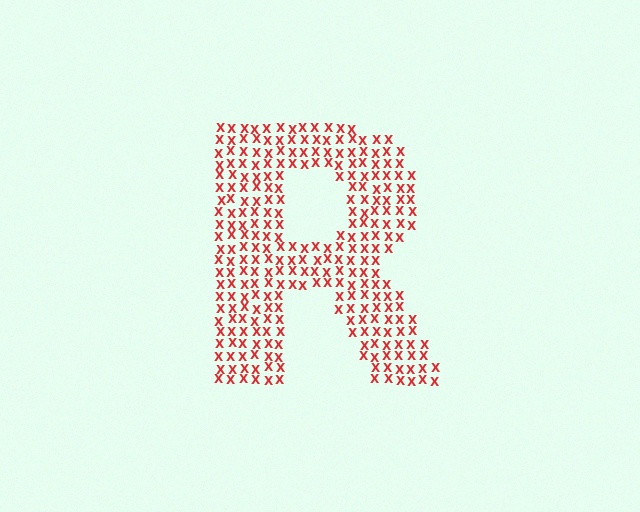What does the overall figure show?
The overall figure shows the letter R.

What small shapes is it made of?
It is made of small letter X's.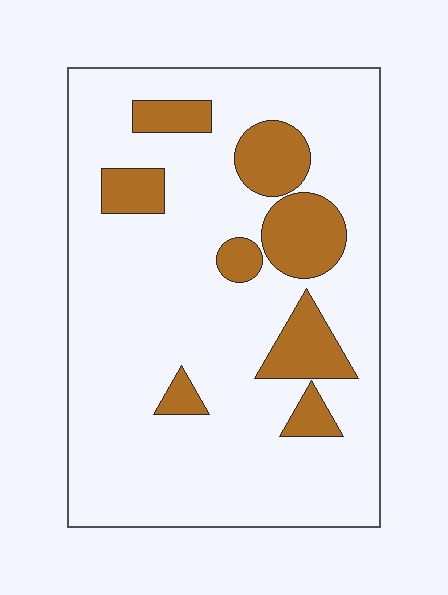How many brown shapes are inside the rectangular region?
8.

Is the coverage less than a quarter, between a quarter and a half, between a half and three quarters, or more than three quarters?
Less than a quarter.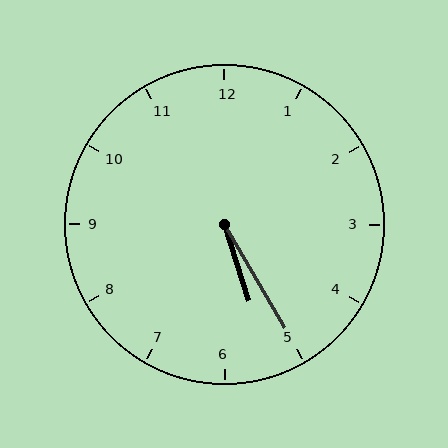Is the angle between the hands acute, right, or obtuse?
It is acute.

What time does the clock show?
5:25.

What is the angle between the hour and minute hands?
Approximately 12 degrees.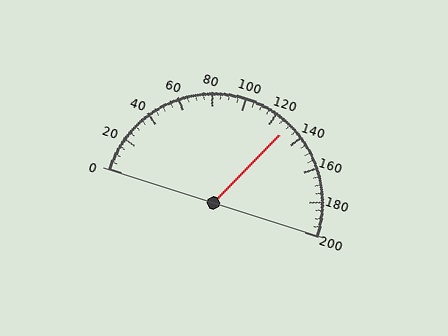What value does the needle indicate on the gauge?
The needle indicates approximately 130.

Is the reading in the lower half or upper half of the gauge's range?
The reading is in the upper half of the range (0 to 200).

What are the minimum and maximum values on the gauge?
The gauge ranges from 0 to 200.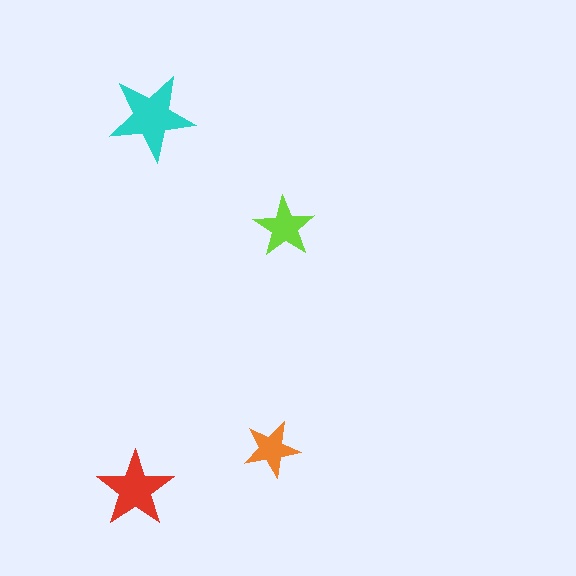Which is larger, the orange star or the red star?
The red one.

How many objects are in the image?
There are 4 objects in the image.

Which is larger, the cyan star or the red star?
The cyan one.